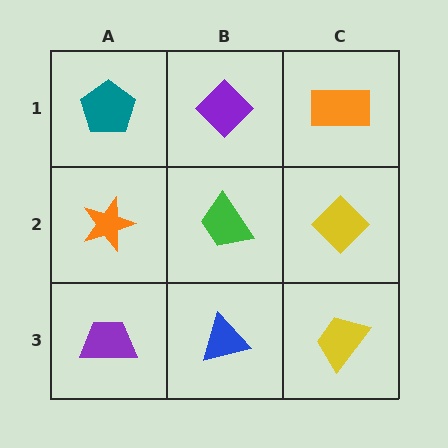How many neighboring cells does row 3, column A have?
2.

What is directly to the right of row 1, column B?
An orange rectangle.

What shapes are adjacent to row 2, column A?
A teal pentagon (row 1, column A), a purple trapezoid (row 3, column A), a green trapezoid (row 2, column B).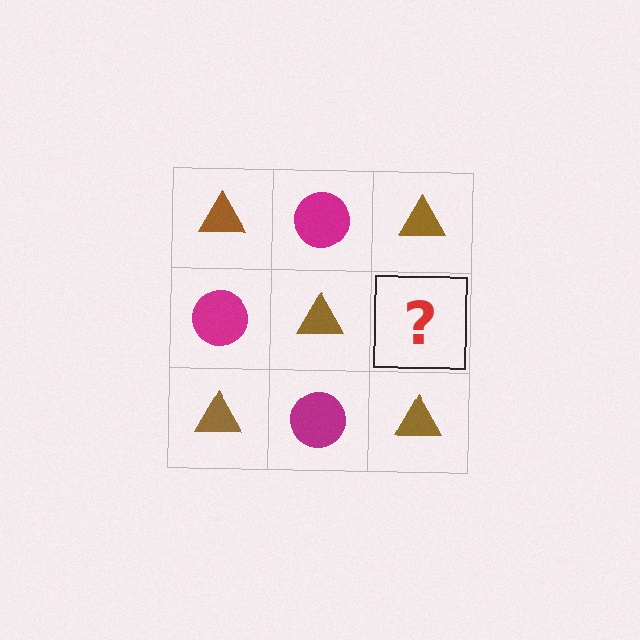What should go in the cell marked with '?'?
The missing cell should contain a magenta circle.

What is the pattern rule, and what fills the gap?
The rule is that it alternates brown triangle and magenta circle in a checkerboard pattern. The gap should be filled with a magenta circle.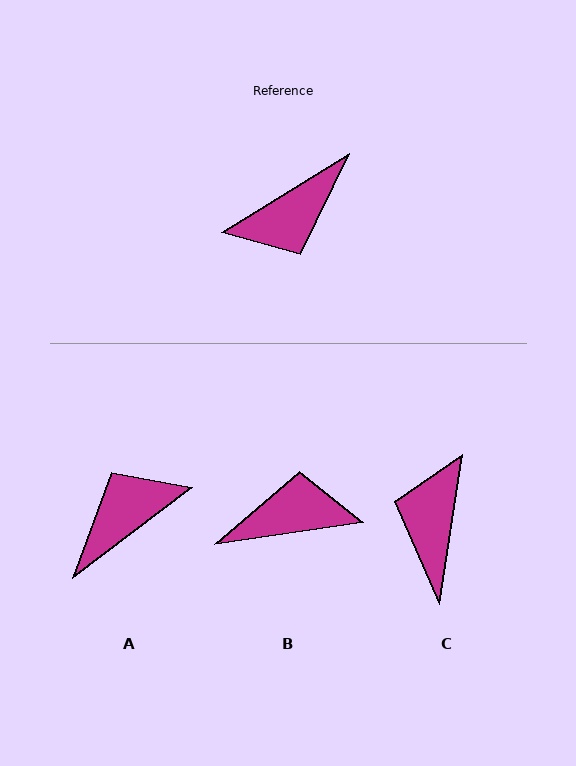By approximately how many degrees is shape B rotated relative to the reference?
Approximately 157 degrees counter-clockwise.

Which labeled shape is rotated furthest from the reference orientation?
A, about 175 degrees away.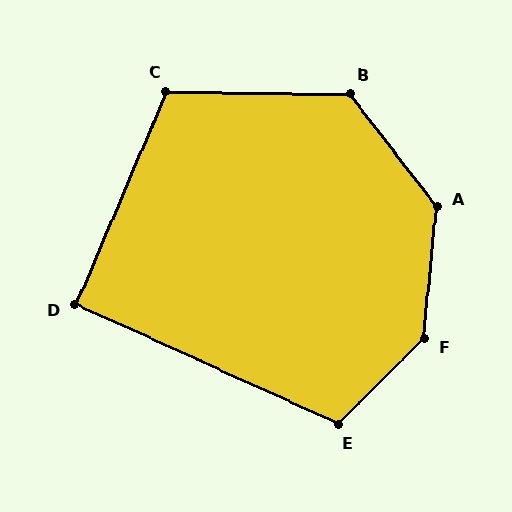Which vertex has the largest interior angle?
F, at approximately 140 degrees.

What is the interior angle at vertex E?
Approximately 111 degrees (obtuse).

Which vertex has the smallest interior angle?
D, at approximately 91 degrees.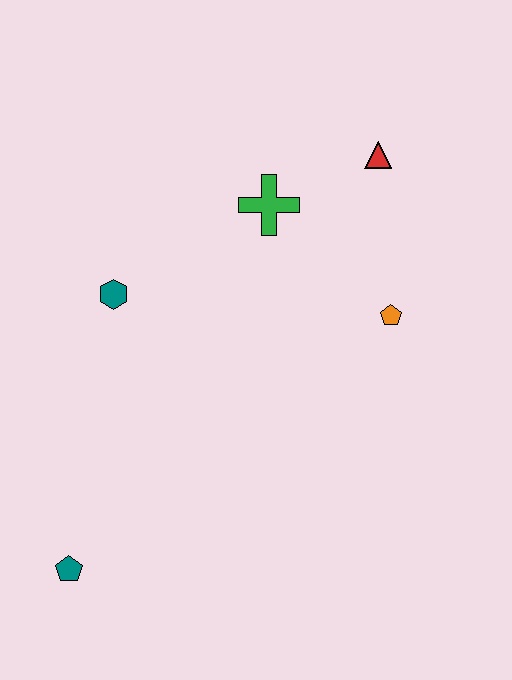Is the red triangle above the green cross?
Yes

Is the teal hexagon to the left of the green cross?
Yes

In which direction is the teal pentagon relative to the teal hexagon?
The teal pentagon is below the teal hexagon.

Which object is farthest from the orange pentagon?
The teal pentagon is farthest from the orange pentagon.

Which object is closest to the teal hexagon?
The green cross is closest to the teal hexagon.